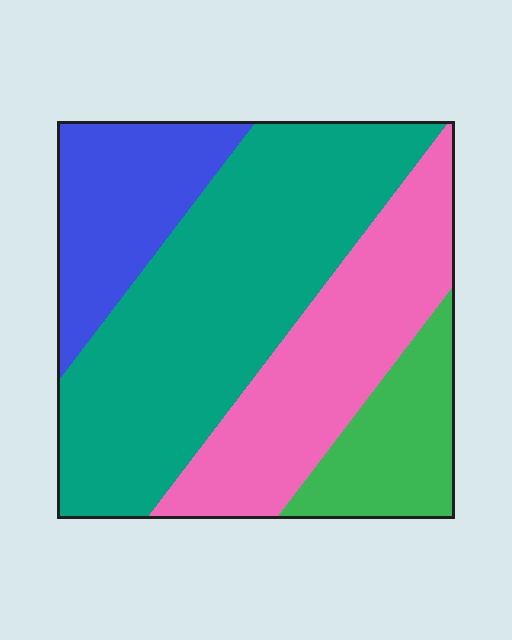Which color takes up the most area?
Teal, at roughly 45%.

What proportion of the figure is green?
Green takes up less than a quarter of the figure.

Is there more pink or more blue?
Pink.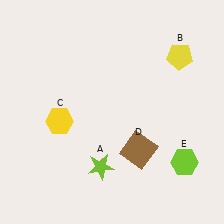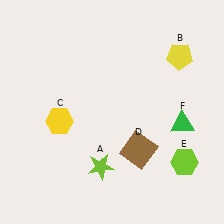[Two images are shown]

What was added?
A green triangle (F) was added in Image 2.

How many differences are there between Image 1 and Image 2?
There is 1 difference between the two images.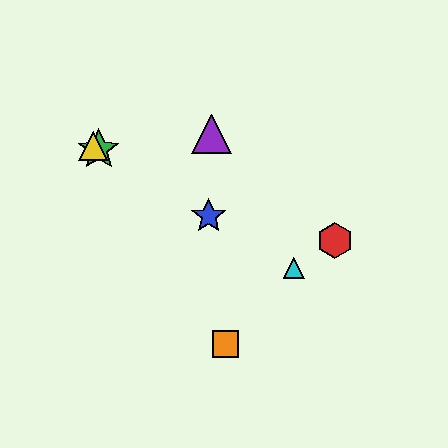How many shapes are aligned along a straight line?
4 shapes (the blue star, the green star, the yellow triangle, the cyan triangle) are aligned along a straight line.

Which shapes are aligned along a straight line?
The blue star, the green star, the yellow triangle, the cyan triangle are aligned along a straight line.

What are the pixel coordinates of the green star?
The green star is at (99, 150).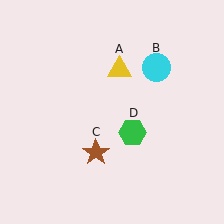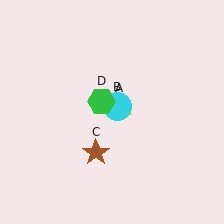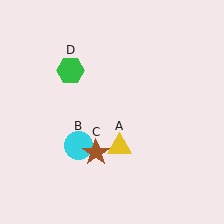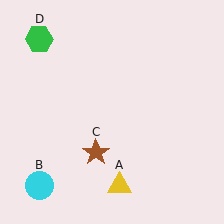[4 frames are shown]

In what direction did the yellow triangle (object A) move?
The yellow triangle (object A) moved down.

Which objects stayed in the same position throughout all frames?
Brown star (object C) remained stationary.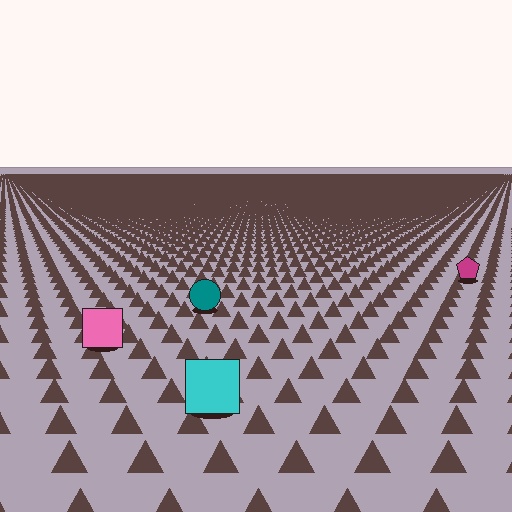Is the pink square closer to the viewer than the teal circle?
Yes. The pink square is closer — you can tell from the texture gradient: the ground texture is coarser near it.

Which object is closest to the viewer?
The cyan square is closest. The texture marks near it are larger and more spread out.